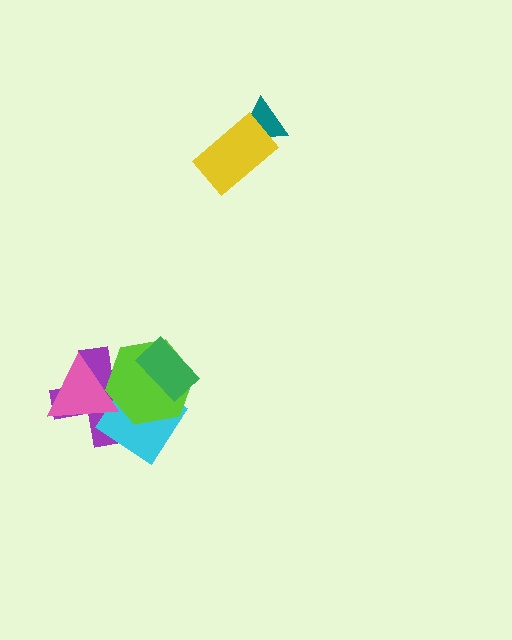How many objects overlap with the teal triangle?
1 object overlaps with the teal triangle.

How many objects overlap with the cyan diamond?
4 objects overlap with the cyan diamond.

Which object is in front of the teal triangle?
The yellow rectangle is in front of the teal triangle.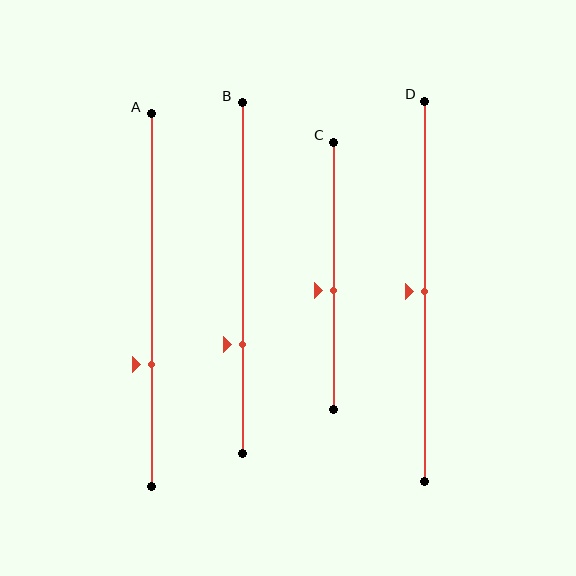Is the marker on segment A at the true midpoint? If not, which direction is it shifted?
No, the marker on segment A is shifted downward by about 17% of the segment length.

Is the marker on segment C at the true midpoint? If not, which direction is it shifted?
No, the marker on segment C is shifted downward by about 5% of the segment length.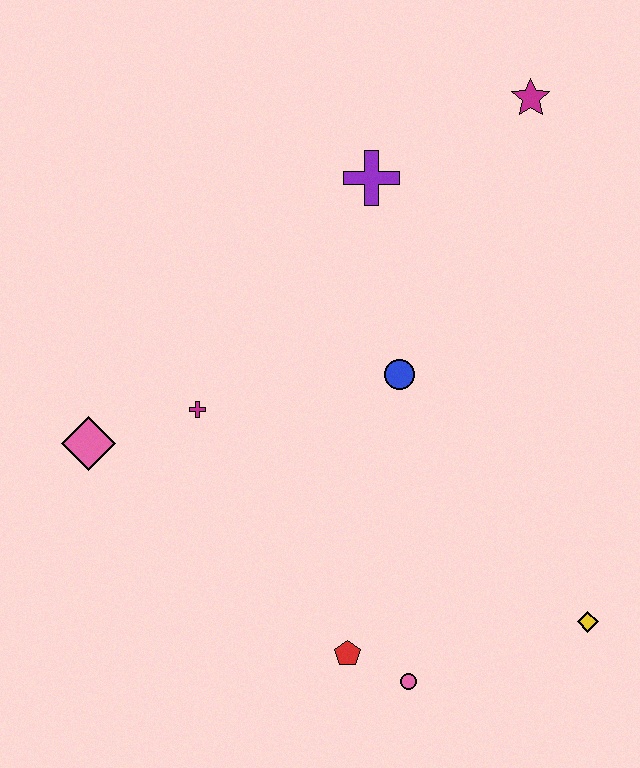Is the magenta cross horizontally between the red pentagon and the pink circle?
No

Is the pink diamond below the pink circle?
No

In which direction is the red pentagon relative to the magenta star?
The red pentagon is below the magenta star.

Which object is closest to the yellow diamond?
The pink circle is closest to the yellow diamond.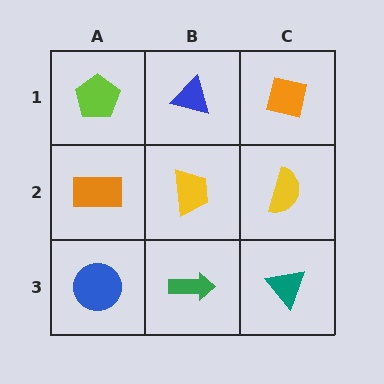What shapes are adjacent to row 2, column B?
A blue triangle (row 1, column B), a green arrow (row 3, column B), an orange rectangle (row 2, column A), a yellow semicircle (row 2, column C).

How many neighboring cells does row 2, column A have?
3.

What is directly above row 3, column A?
An orange rectangle.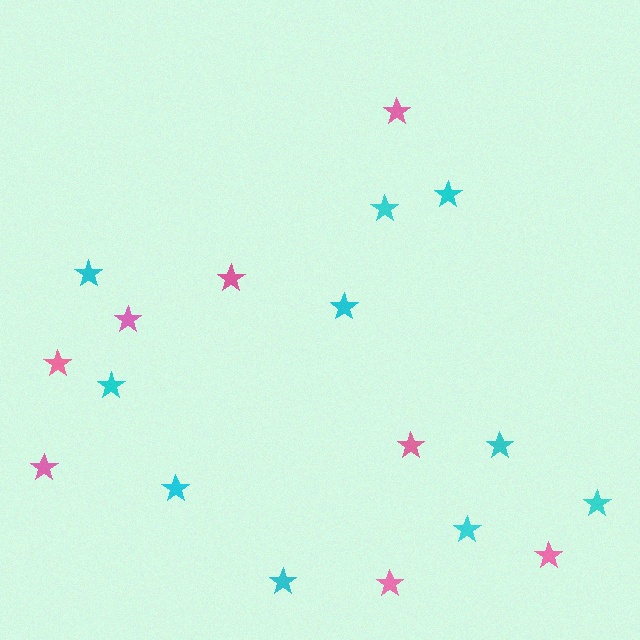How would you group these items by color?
There are 2 groups: one group of cyan stars (10) and one group of pink stars (8).